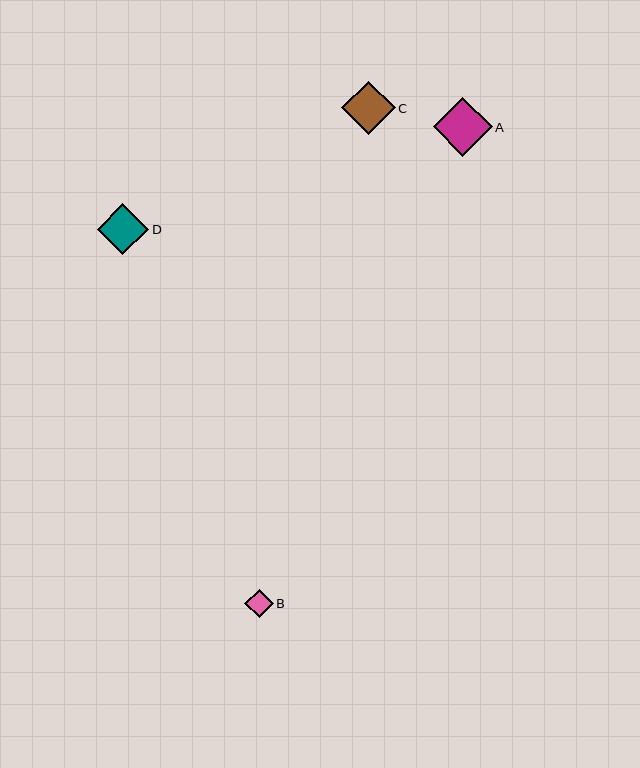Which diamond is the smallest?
Diamond B is the smallest with a size of approximately 28 pixels.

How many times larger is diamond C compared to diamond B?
Diamond C is approximately 1.9 times the size of diamond B.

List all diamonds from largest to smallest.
From largest to smallest: A, C, D, B.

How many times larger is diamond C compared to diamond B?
Diamond C is approximately 1.9 times the size of diamond B.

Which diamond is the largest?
Diamond A is the largest with a size of approximately 59 pixels.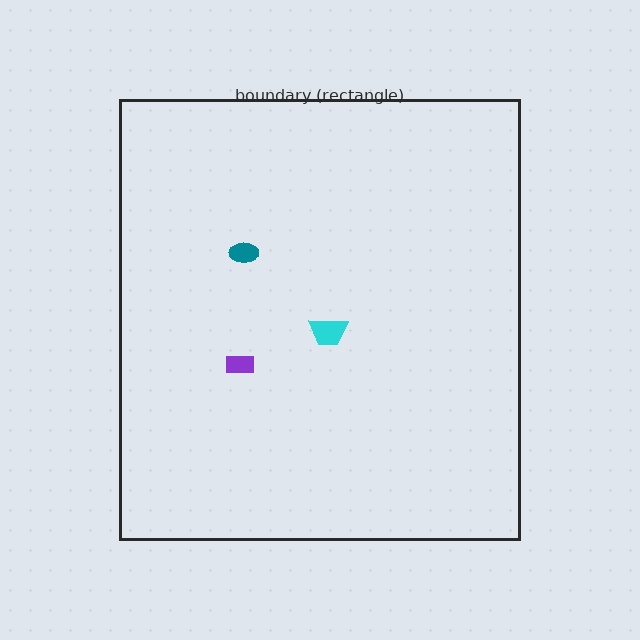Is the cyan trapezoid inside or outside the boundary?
Inside.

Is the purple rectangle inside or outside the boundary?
Inside.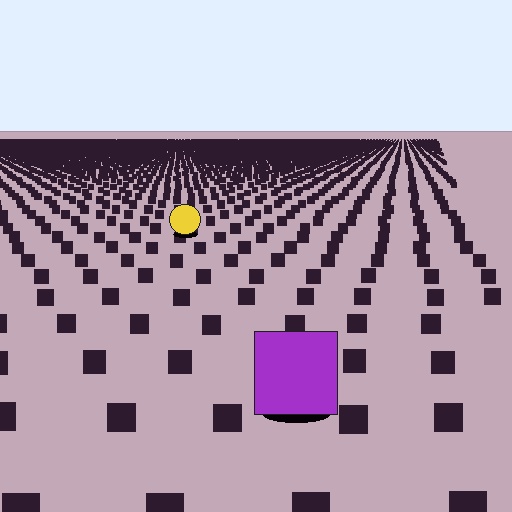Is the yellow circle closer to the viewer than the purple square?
No. The purple square is closer — you can tell from the texture gradient: the ground texture is coarser near it.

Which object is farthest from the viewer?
The yellow circle is farthest from the viewer. It appears smaller and the ground texture around it is denser.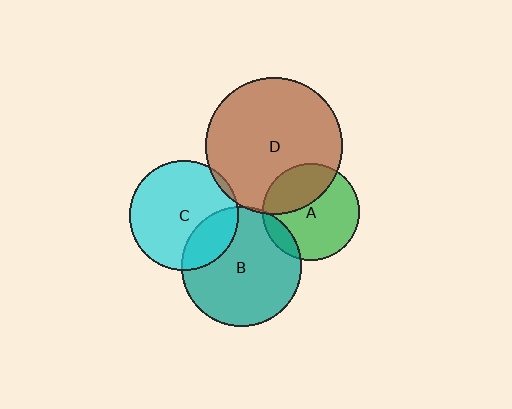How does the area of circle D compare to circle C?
Approximately 1.6 times.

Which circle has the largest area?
Circle D (brown).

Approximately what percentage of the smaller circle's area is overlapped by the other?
Approximately 25%.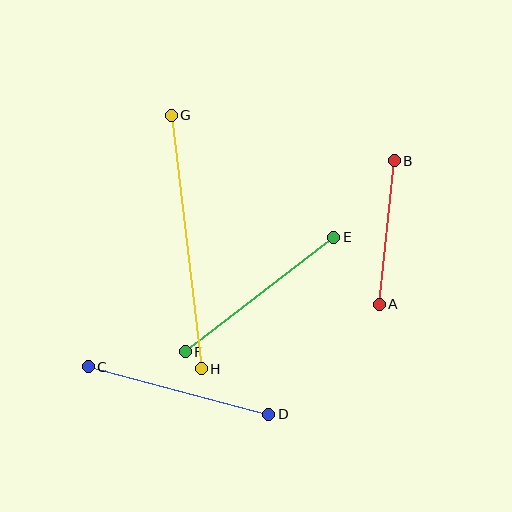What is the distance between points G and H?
The distance is approximately 256 pixels.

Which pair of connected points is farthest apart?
Points G and H are farthest apart.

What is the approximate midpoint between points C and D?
The midpoint is at approximately (179, 390) pixels.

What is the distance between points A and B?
The distance is approximately 144 pixels.